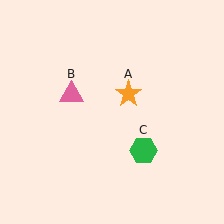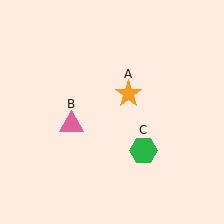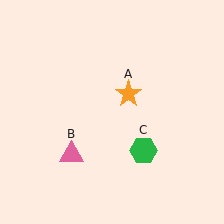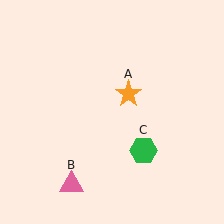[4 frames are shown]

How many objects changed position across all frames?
1 object changed position: pink triangle (object B).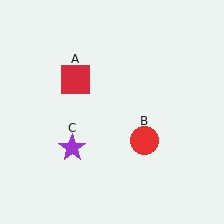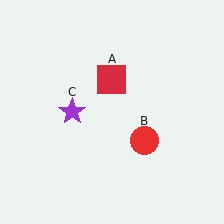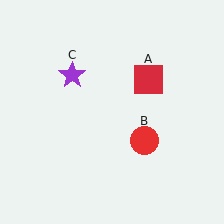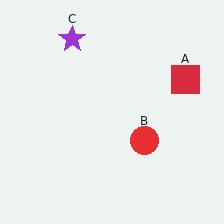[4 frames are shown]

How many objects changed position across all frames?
2 objects changed position: red square (object A), purple star (object C).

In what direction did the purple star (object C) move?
The purple star (object C) moved up.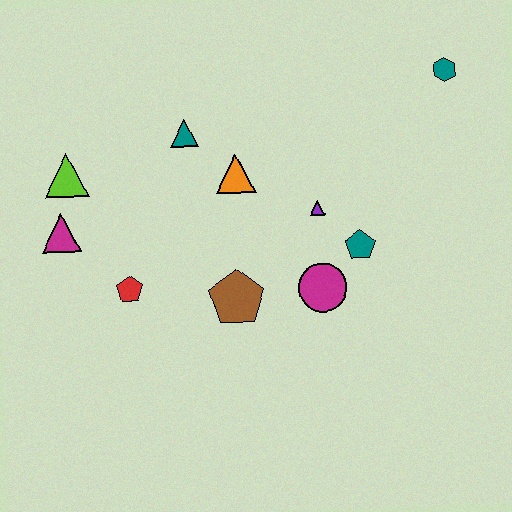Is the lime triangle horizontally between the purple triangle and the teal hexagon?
No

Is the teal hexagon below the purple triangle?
No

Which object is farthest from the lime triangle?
The teal hexagon is farthest from the lime triangle.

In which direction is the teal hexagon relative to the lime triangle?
The teal hexagon is to the right of the lime triangle.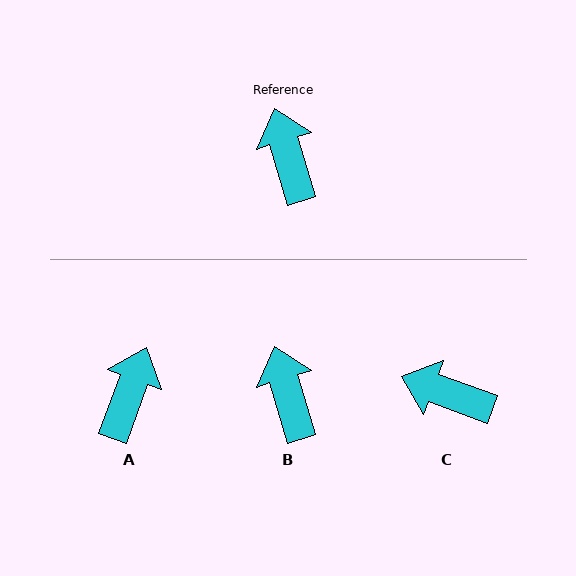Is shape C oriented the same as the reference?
No, it is off by about 53 degrees.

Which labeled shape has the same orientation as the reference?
B.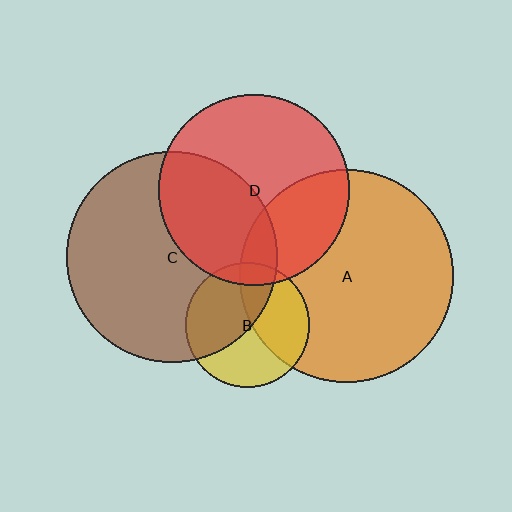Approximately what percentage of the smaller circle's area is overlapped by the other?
Approximately 30%.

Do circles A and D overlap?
Yes.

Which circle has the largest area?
Circle A (orange).